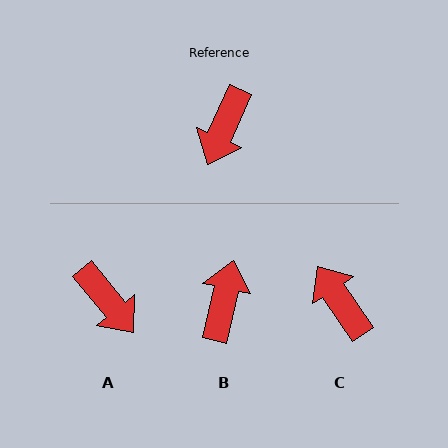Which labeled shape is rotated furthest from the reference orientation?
B, about 169 degrees away.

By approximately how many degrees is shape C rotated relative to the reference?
Approximately 122 degrees clockwise.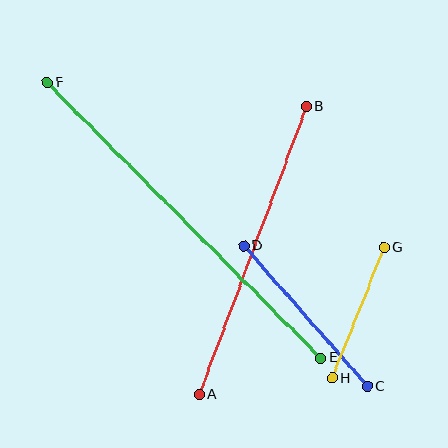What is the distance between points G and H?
The distance is approximately 141 pixels.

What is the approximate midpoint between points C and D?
The midpoint is at approximately (305, 316) pixels.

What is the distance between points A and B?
The distance is approximately 308 pixels.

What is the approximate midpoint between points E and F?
The midpoint is at approximately (184, 220) pixels.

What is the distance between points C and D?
The distance is approximately 187 pixels.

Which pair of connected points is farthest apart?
Points E and F are farthest apart.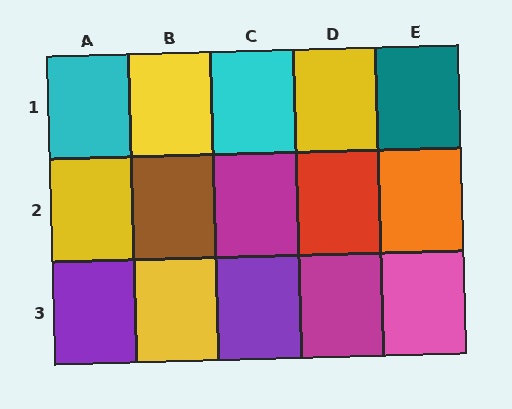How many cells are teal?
1 cell is teal.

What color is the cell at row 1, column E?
Teal.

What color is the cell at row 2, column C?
Magenta.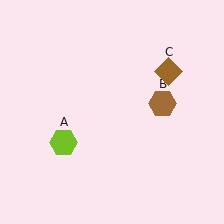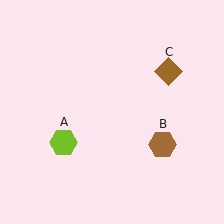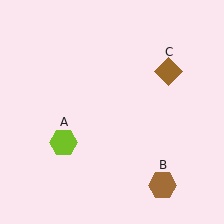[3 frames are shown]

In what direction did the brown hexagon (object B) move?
The brown hexagon (object B) moved down.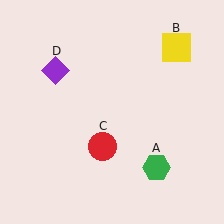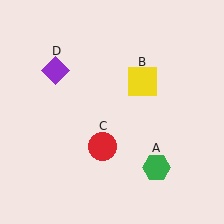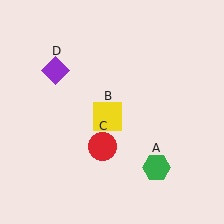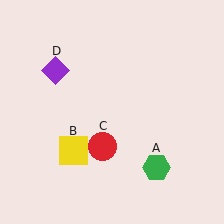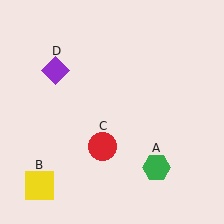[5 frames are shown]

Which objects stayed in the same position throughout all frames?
Green hexagon (object A) and red circle (object C) and purple diamond (object D) remained stationary.